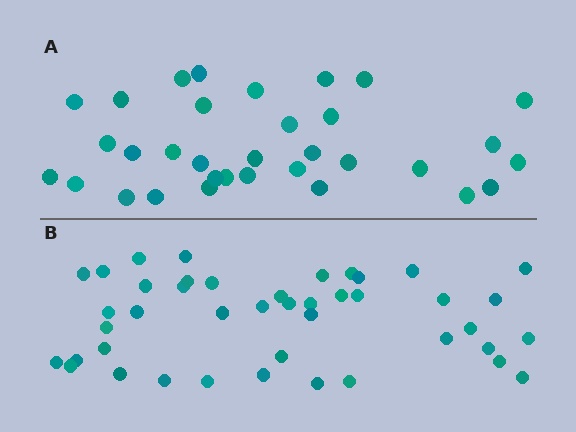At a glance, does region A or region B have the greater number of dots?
Region B (the bottom region) has more dots.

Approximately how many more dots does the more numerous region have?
Region B has roughly 10 or so more dots than region A.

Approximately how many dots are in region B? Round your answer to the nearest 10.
About 40 dots. (The exact count is 43, which rounds to 40.)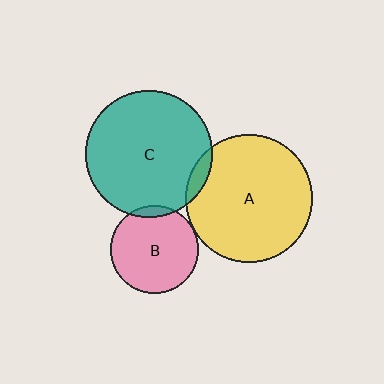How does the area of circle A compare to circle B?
Approximately 2.1 times.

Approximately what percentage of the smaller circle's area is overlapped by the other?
Approximately 5%.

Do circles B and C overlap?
Yes.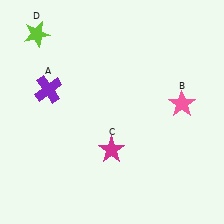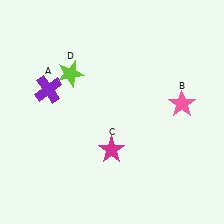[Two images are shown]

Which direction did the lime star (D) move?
The lime star (D) moved down.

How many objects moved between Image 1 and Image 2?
1 object moved between the two images.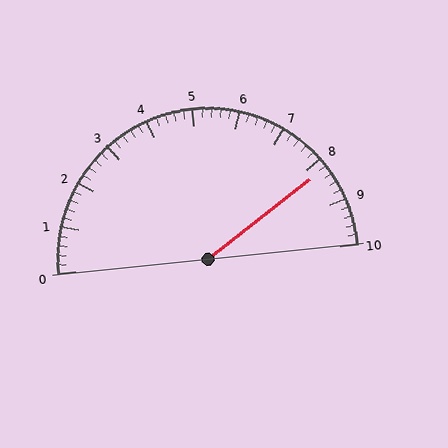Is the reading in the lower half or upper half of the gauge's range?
The reading is in the upper half of the range (0 to 10).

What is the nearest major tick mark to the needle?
The nearest major tick mark is 8.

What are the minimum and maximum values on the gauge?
The gauge ranges from 0 to 10.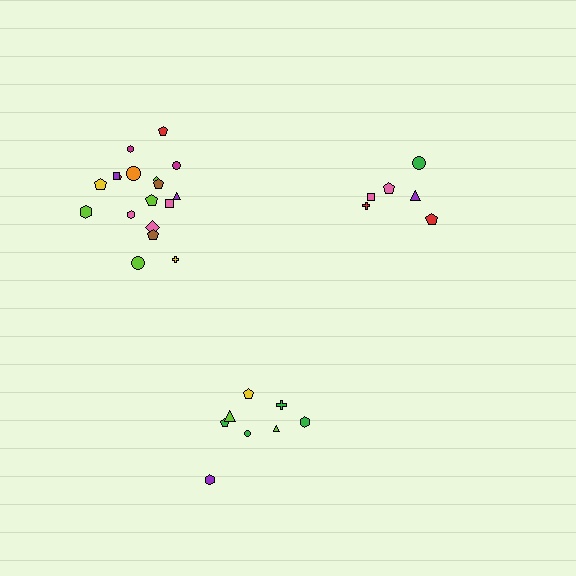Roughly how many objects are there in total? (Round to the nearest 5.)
Roughly 30 objects in total.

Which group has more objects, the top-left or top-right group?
The top-left group.